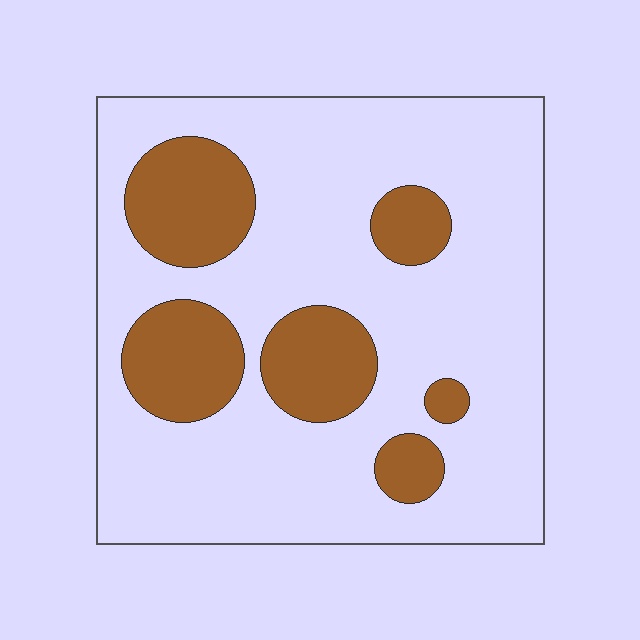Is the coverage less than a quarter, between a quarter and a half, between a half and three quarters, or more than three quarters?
Less than a quarter.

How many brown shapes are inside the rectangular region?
6.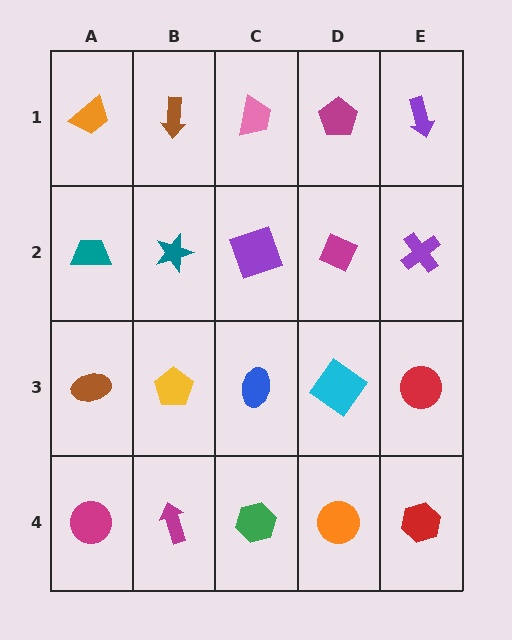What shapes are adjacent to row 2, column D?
A magenta pentagon (row 1, column D), a cyan diamond (row 3, column D), a purple square (row 2, column C), a purple cross (row 2, column E).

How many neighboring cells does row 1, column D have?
3.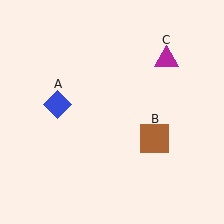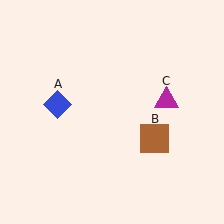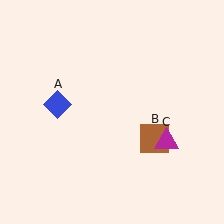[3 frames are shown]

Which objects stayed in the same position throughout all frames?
Blue diamond (object A) and brown square (object B) remained stationary.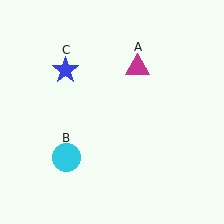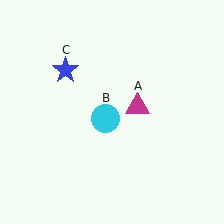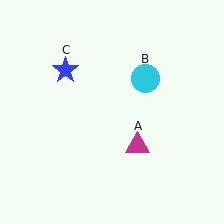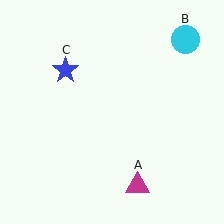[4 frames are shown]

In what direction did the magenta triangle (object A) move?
The magenta triangle (object A) moved down.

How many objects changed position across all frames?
2 objects changed position: magenta triangle (object A), cyan circle (object B).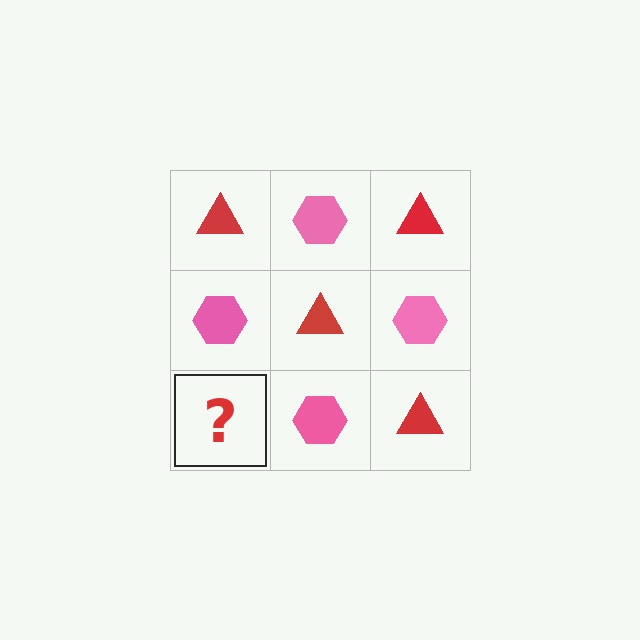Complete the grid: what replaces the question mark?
The question mark should be replaced with a red triangle.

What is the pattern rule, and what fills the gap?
The rule is that it alternates red triangle and pink hexagon in a checkerboard pattern. The gap should be filled with a red triangle.